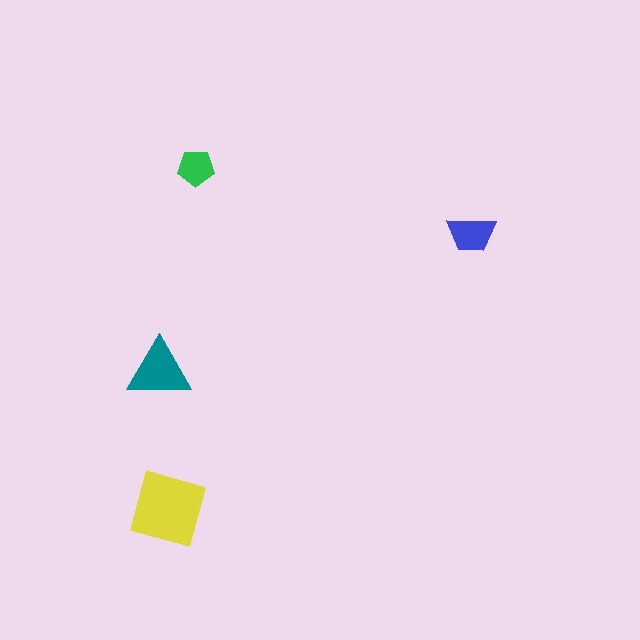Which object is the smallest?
The green pentagon.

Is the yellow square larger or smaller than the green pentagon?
Larger.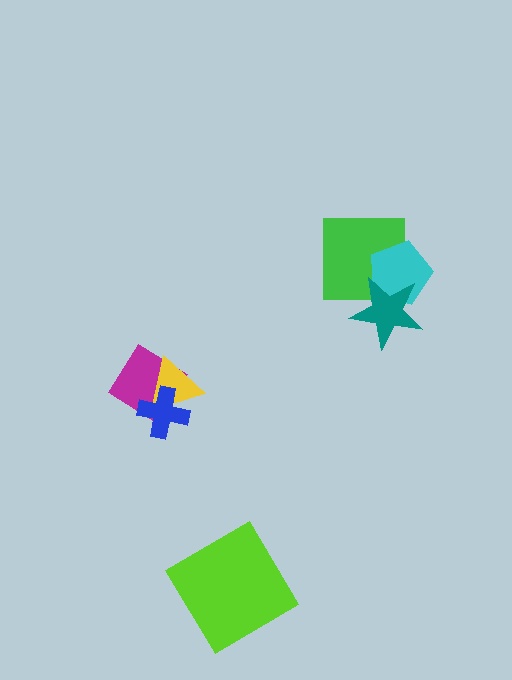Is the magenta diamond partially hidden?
Yes, it is partially covered by another shape.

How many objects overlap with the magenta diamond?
2 objects overlap with the magenta diamond.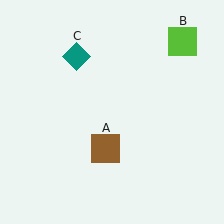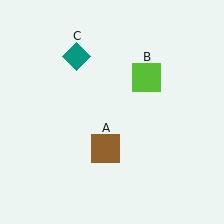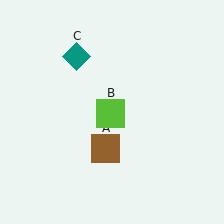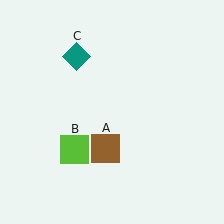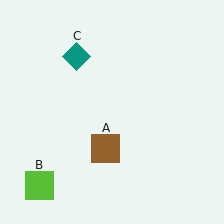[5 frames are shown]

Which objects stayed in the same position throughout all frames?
Brown square (object A) and teal diamond (object C) remained stationary.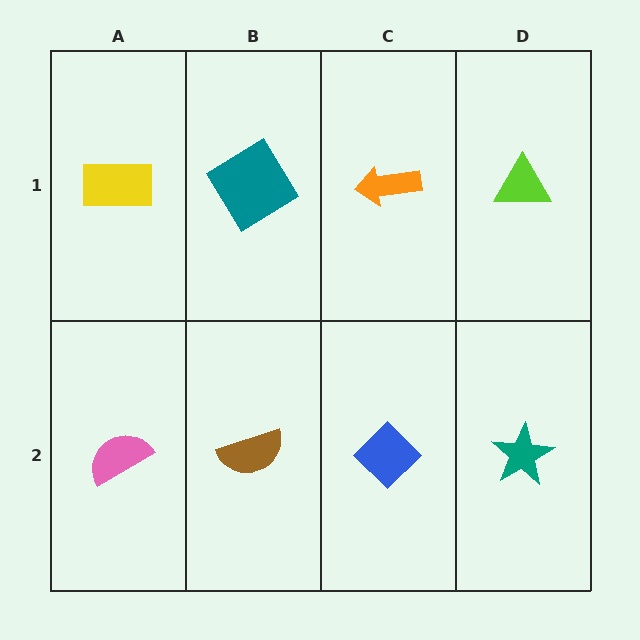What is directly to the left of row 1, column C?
A teal diamond.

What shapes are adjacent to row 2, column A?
A yellow rectangle (row 1, column A), a brown semicircle (row 2, column B).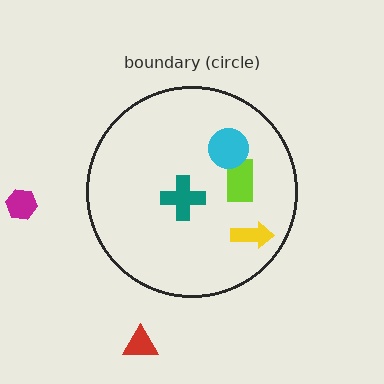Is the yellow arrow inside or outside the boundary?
Inside.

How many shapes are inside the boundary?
4 inside, 2 outside.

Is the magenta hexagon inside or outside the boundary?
Outside.